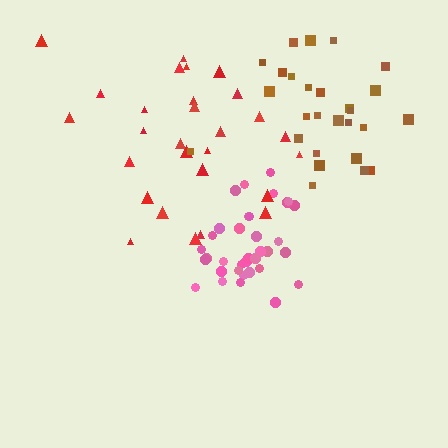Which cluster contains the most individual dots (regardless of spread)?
Pink (35).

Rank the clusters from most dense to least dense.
pink, brown, red.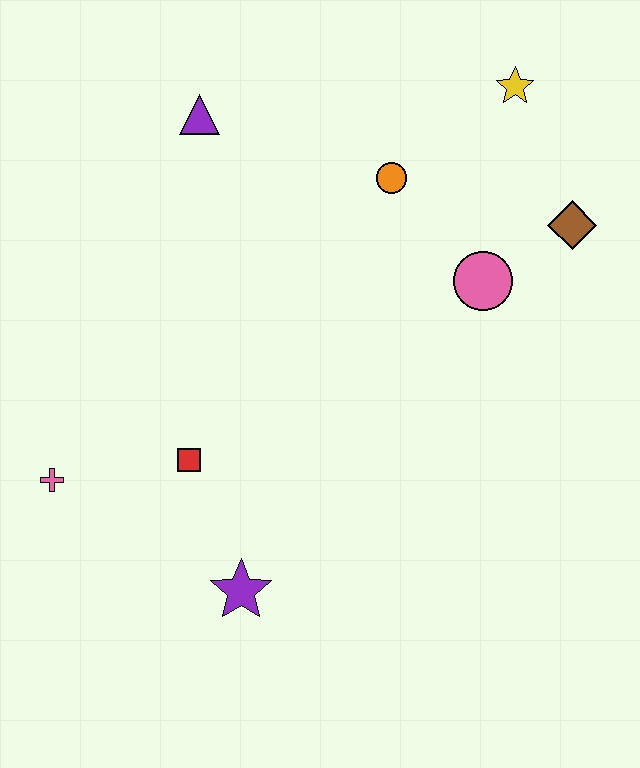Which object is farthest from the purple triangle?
The purple star is farthest from the purple triangle.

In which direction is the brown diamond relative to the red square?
The brown diamond is to the right of the red square.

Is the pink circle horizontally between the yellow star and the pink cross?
Yes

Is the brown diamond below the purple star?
No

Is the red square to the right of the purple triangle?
No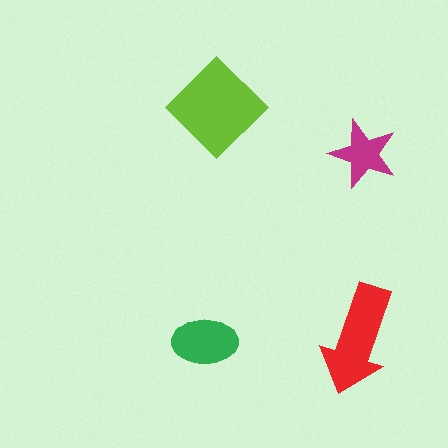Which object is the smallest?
The magenta star.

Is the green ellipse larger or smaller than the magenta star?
Larger.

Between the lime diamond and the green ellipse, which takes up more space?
The lime diamond.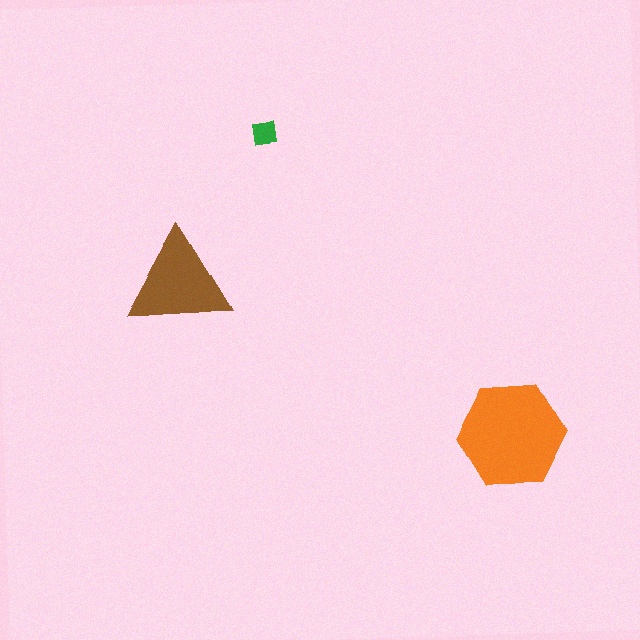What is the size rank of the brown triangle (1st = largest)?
2nd.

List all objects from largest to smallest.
The orange hexagon, the brown triangle, the green square.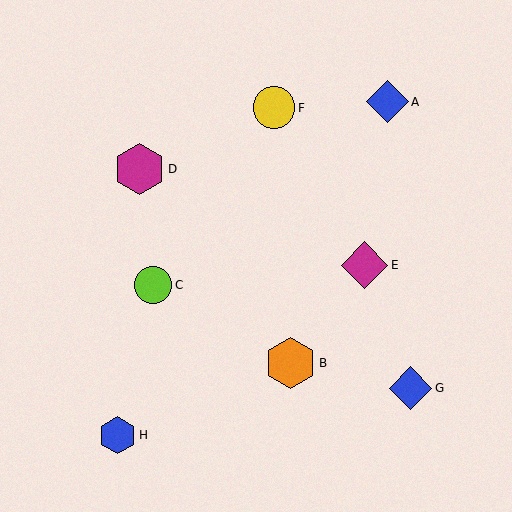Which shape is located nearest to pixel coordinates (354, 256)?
The magenta diamond (labeled E) at (365, 265) is nearest to that location.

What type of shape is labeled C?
Shape C is a lime circle.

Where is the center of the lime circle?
The center of the lime circle is at (153, 285).